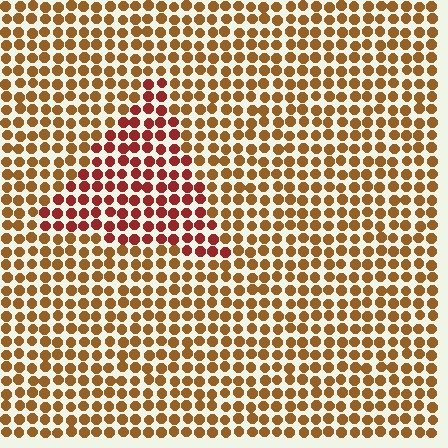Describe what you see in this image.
The image is filled with small brown elements in a uniform arrangement. A triangle-shaped region is visible where the elements are tinted to a slightly different hue, forming a subtle color boundary.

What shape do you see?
I see a triangle.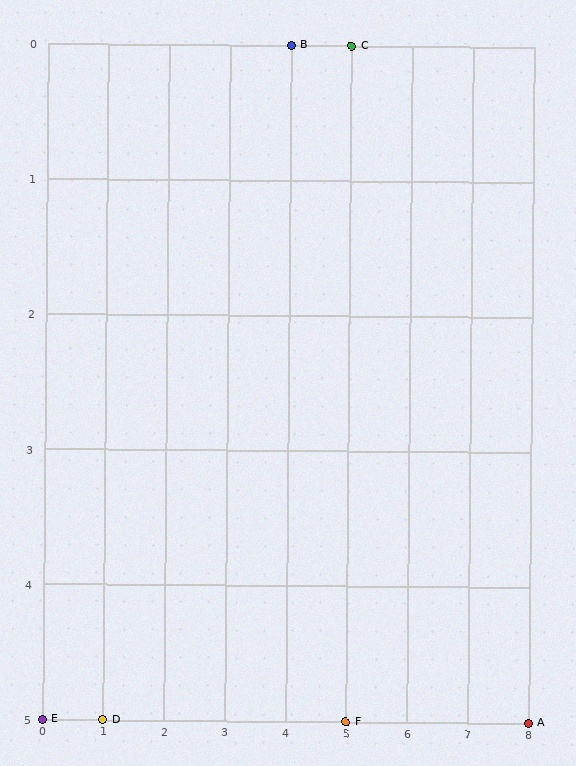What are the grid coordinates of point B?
Point B is at grid coordinates (4, 0).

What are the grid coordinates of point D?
Point D is at grid coordinates (1, 5).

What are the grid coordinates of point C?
Point C is at grid coordinates (5, 0).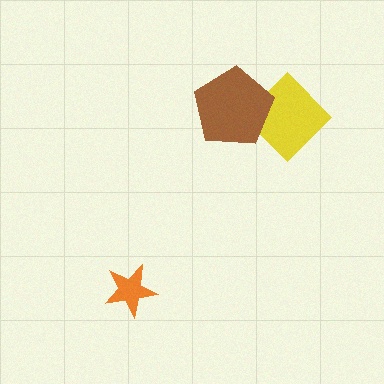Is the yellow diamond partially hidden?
Yes, it is partially covered by another shape.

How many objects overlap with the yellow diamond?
1 object overlaps with the yellow diamond.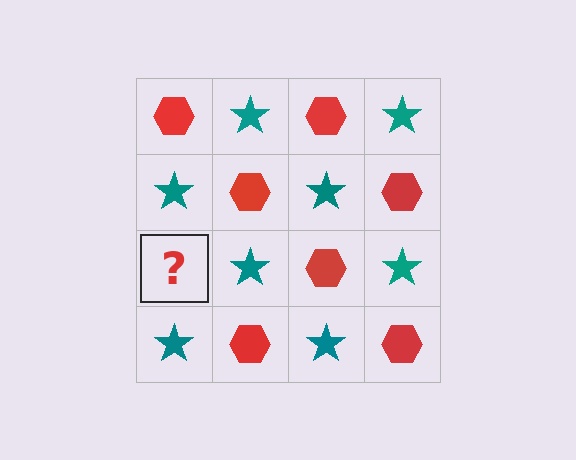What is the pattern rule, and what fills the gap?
The rule is that it alternates red hexagon and teal star in a checkerboard pattern. The gap should be filled with a red hexagon.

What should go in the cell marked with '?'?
The missing cell should contain a red hexagon.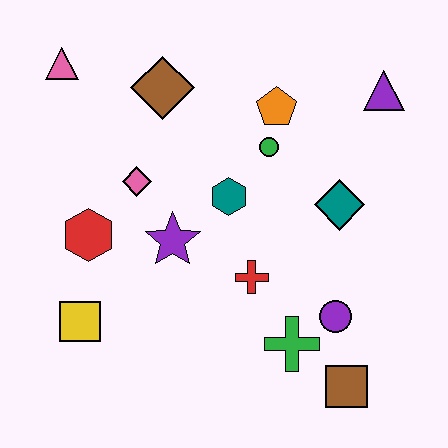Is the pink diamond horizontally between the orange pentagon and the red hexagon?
Yes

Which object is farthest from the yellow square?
The purple triangle is farthest from the yellow square.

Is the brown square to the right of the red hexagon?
Yes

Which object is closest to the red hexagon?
The pink diamond is closest to the red hexagon.